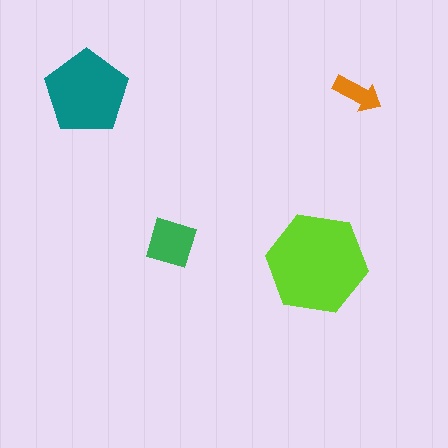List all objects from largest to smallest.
The lime hexagon, the teal pentagon, the green diamond, the orange arrow.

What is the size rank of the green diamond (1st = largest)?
3rd.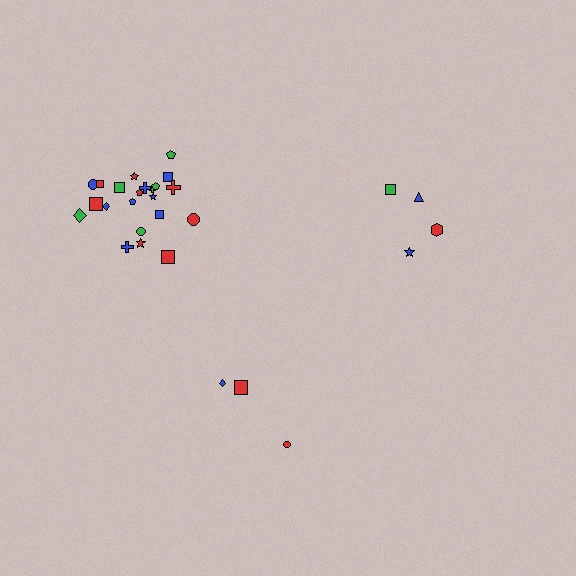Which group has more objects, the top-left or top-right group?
The top-left group.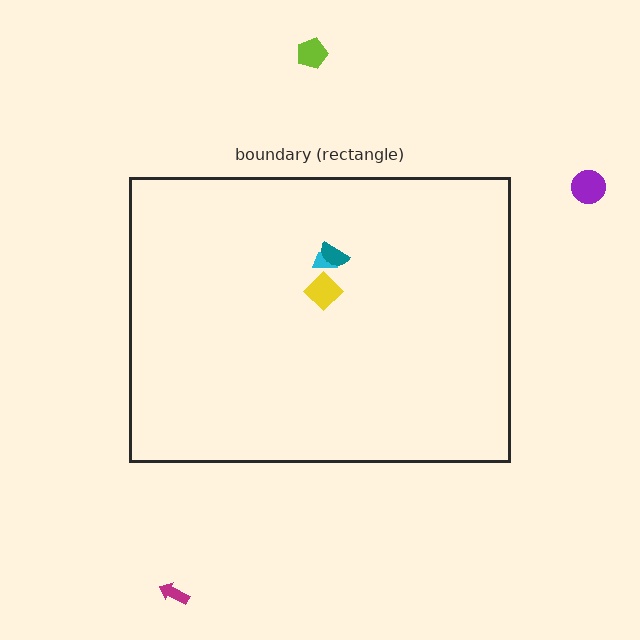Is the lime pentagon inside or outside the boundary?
Outside.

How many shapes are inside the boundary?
3 inside, 3 outside.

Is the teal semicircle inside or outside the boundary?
Inside.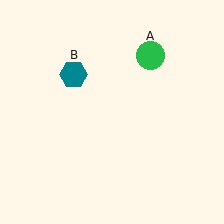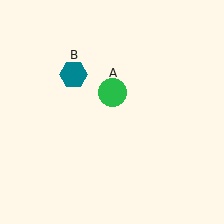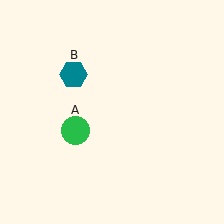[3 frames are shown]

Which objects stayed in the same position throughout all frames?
Teal hexagon (object B) remained stationary.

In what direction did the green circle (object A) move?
The green circle (object A) moved down and to the left.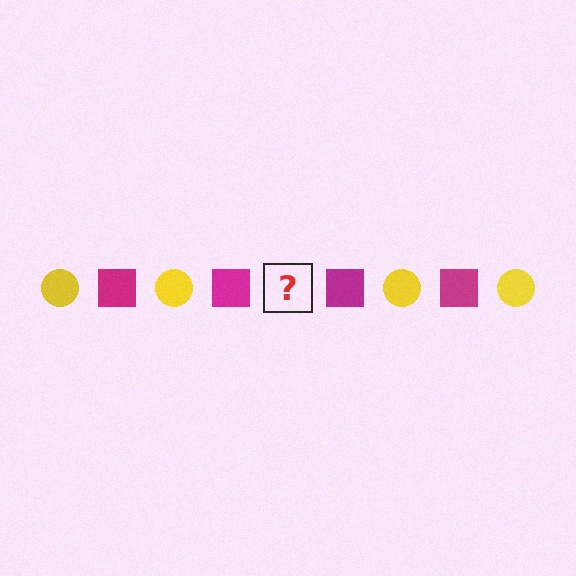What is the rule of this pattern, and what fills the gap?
The rule is that the pattern alternates between yellow circle and magenta square. The gap should be filled with a yellow circle.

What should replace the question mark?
The question mark should be replaced with a yellow circle.